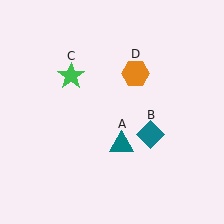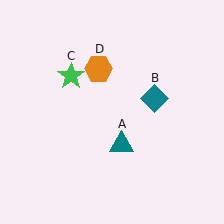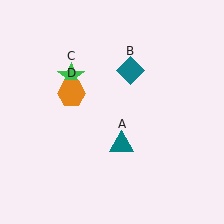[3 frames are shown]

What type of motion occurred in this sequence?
The teal diamond (object B), orange hexagon (object D) rotated counterclockwise around the center of the scene.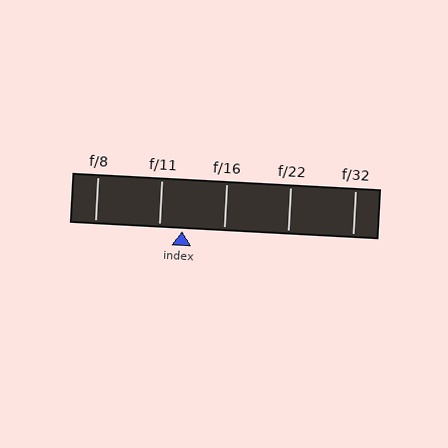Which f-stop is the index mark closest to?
The index mark is closest to f/11.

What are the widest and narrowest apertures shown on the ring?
The widest aperture shown is f/8 and the narrowest is f/32.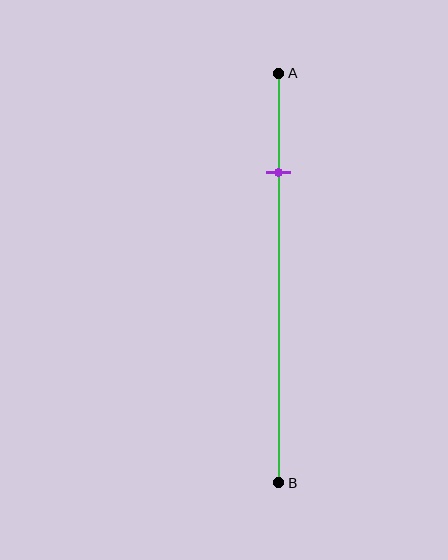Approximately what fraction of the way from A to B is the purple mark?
The purple mark is approximately 25% of the way from A to B.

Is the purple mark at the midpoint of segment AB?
No, the mark is at about 25% from A, not at the 50% midpoint.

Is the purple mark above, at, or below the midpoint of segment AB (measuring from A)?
The purple mark is above the midpoint of segment AB.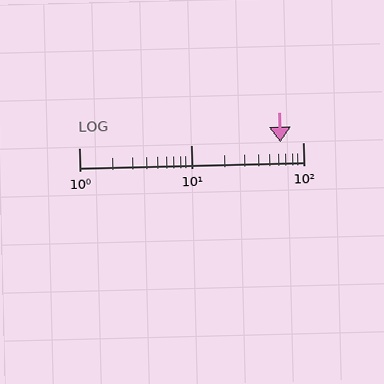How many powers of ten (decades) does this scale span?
The scale spans 2 decades, from 1 to 100.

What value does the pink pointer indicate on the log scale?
The pointer indicates approximately 63.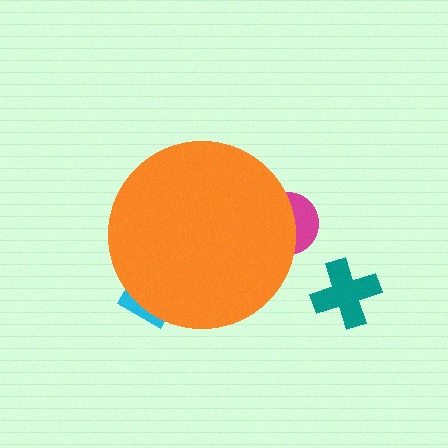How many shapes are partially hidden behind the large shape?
2 shapes are partially hidden.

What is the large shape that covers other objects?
An orange circle.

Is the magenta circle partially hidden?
Yes, the magenta circle is partially hidden behind the orange circle.